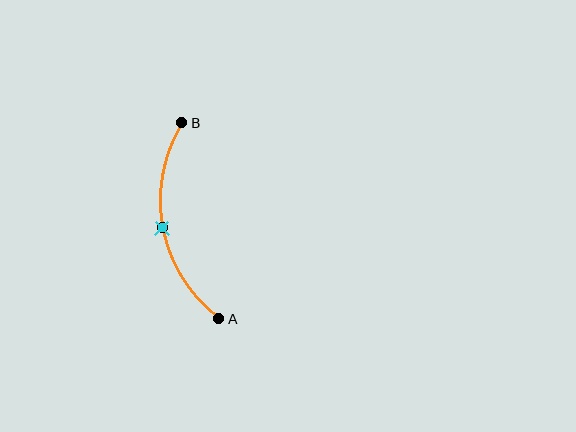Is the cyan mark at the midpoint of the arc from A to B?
Yes. The cyan mark lies on the arc at equal arc-length from both A and B — it is the arc midpoint.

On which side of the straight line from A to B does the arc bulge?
The arc bulges to the left of the straight line connecting A and B.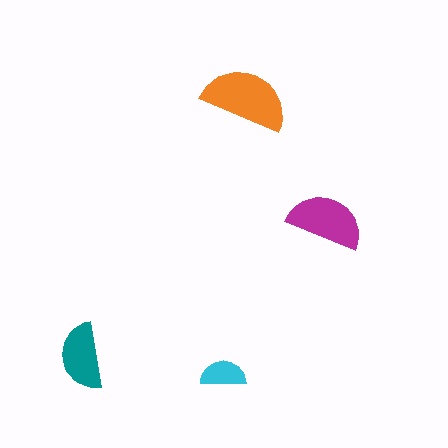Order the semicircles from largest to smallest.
the orange one, the magenta one, the teal one, the cyan one.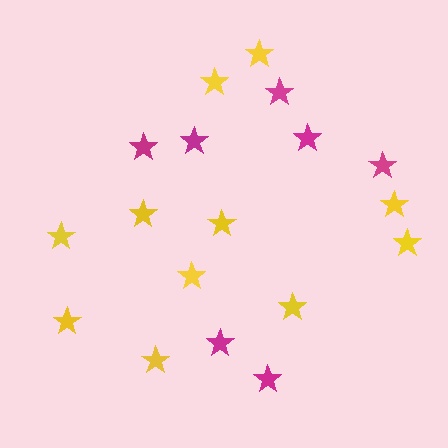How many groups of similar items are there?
There are 2 groups: one group of magenta stars (7) and one group of yellow stars (11).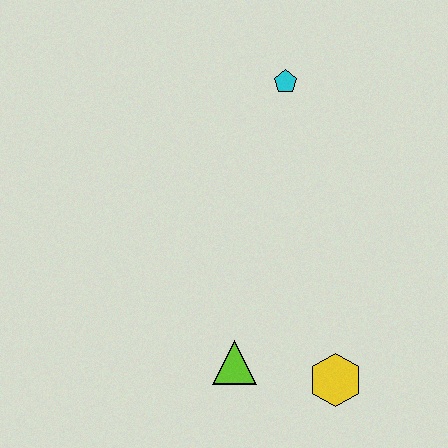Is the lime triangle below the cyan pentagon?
Yes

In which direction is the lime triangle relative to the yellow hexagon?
The lime triangle is to the left of the yellow hexagon.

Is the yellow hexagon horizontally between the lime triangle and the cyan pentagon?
No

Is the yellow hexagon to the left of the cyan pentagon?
No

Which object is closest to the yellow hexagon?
The lime triangle is closest to the yellow hexagon.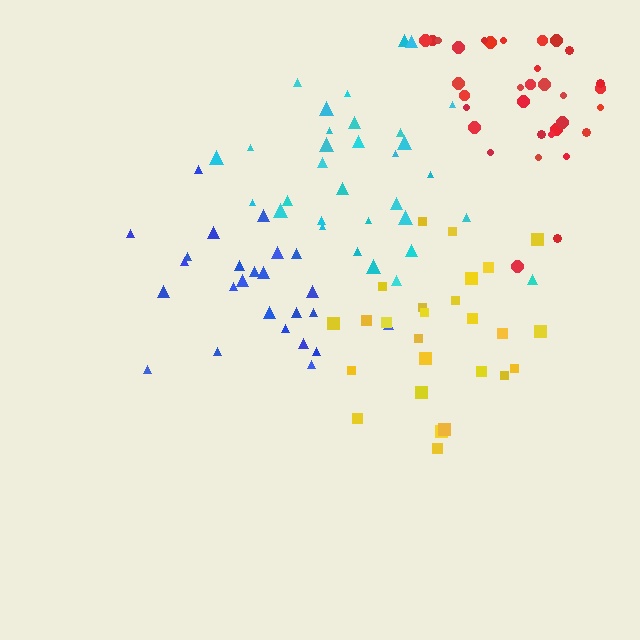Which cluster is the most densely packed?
Red.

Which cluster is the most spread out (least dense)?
Cyan.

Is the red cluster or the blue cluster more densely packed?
Red.